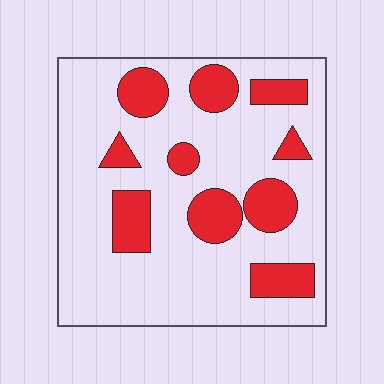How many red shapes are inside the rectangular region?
10.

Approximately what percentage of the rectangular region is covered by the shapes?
Approximately 25%.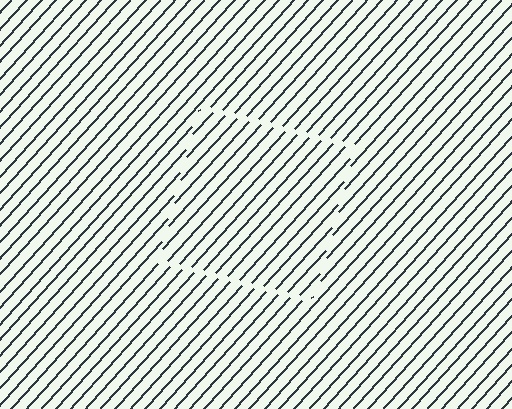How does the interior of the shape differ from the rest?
The interior of the shape contains the same grating, shifted by half a period — the contour is defined by the phase discontinuity where line-ends from the inner and outer gratings abut.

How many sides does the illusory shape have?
4 sides — the line-ends trace a square.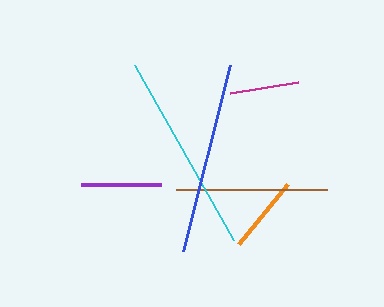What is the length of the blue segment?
The blue segment is approximately 192 pixels long.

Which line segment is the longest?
The cyan line is the longest at approximately 200 pixels.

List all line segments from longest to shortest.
From longest to shortest: cyan, blue, brown, purple, orange, magenta.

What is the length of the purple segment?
The purple segment is approximately 79 pixels long.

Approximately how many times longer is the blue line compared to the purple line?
The blue line is approximately 2.4 times the length of the purple line.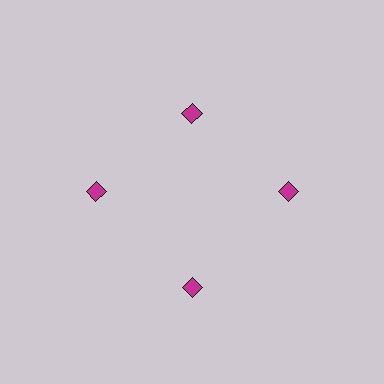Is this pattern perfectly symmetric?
No. The 4 magenta diamonds are arranged in a ring, but one element near the 12 o'clock position is pulled inward toward the center, breaking the 4-fold rotational symmetry.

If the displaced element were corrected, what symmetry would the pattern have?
It would have 4-fold rotational symmetry — the pattern would map onto itself every 90 degrees.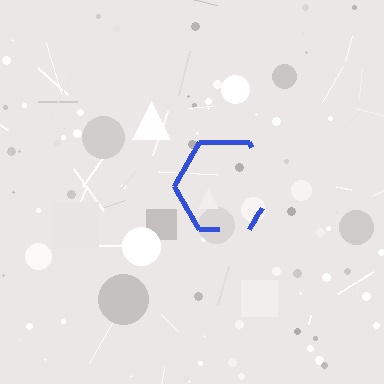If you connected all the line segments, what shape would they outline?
They would outline a hexagon.